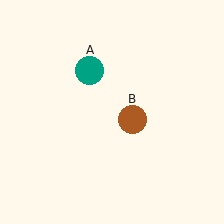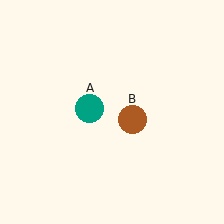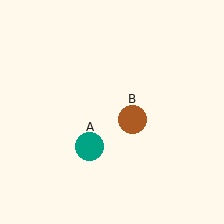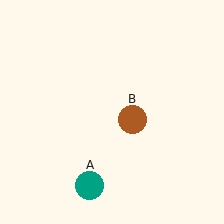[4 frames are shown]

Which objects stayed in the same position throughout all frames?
Brown circle (object B) remained stationary.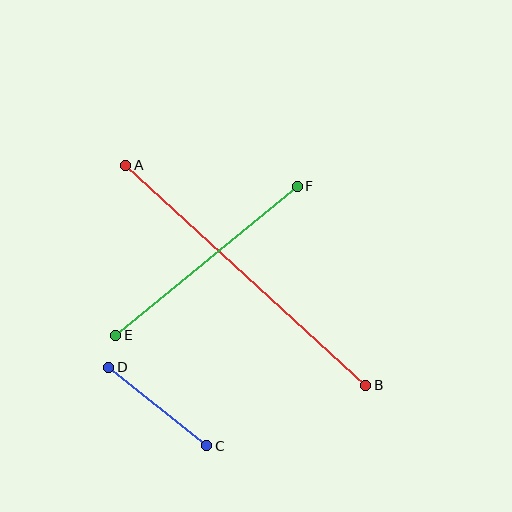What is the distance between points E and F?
The distance is approximately 235 pixels.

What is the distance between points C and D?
The distance is approximately 126 pixels.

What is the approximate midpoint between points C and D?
The midpoint is at approximately (158, 407) pixels.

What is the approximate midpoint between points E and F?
The midpoint is at approximately (207, 261) pixels.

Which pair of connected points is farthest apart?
Points A and B are farthest apart.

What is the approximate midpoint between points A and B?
The midpoint is at approximately (246, 275) pixels.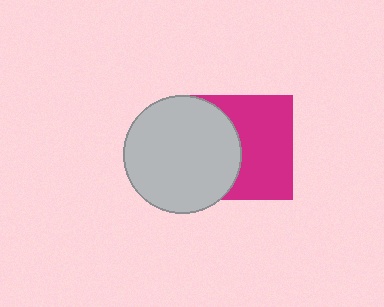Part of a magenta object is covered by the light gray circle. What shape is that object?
It is a square.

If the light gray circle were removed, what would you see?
You would see the complete magenta square.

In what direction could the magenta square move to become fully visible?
The magenta square could move right. That would shift it out from behind the light gray circle entirely.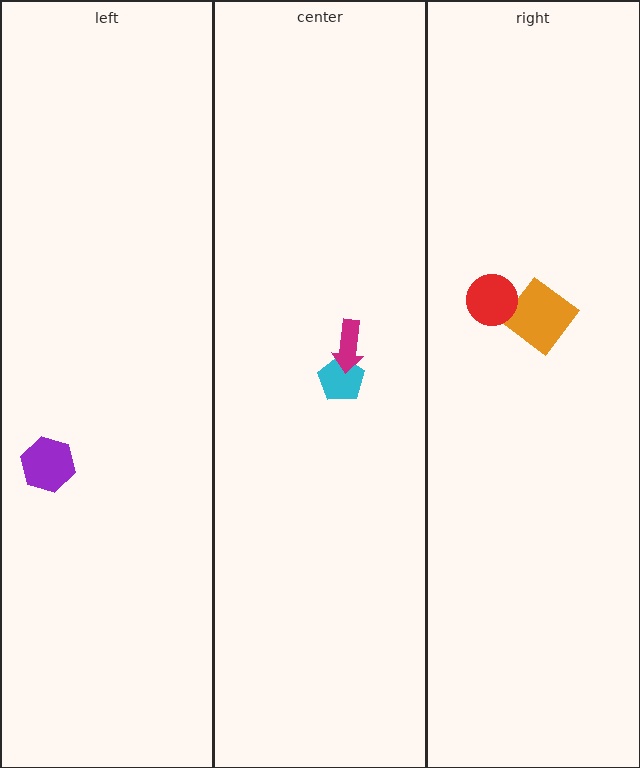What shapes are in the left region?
The purple hexagon.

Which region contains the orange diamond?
The right region.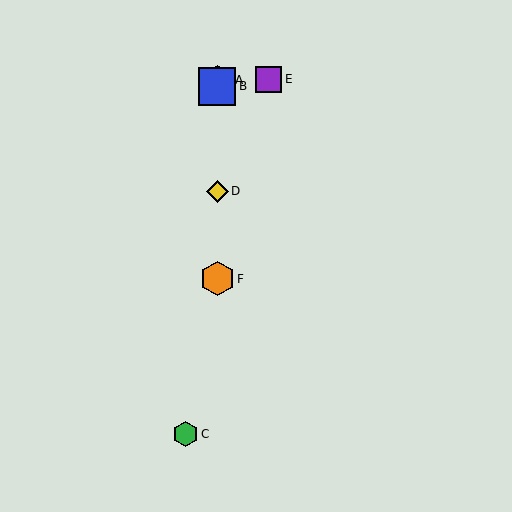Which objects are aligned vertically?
Objects A, B, D, F are aligned vertically.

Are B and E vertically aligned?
No, B is at x≈217 and E is at x≈268.